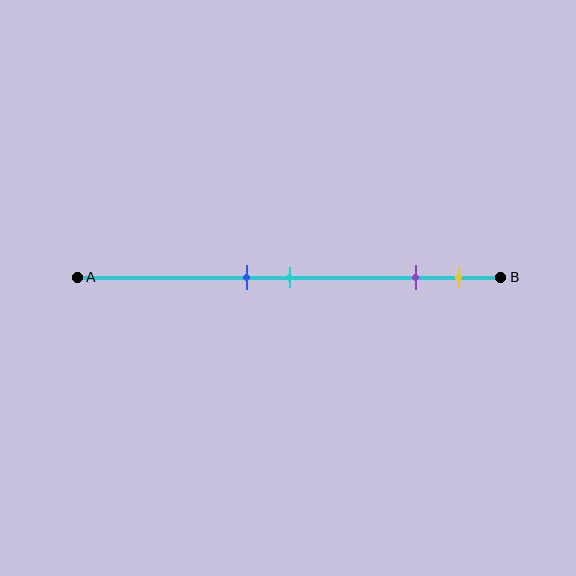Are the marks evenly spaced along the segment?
No, the marks are not evenly spaced.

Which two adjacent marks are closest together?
The blue and cyan marks are the closest adjacent pair.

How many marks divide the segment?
There are 4 marks dividing the segment.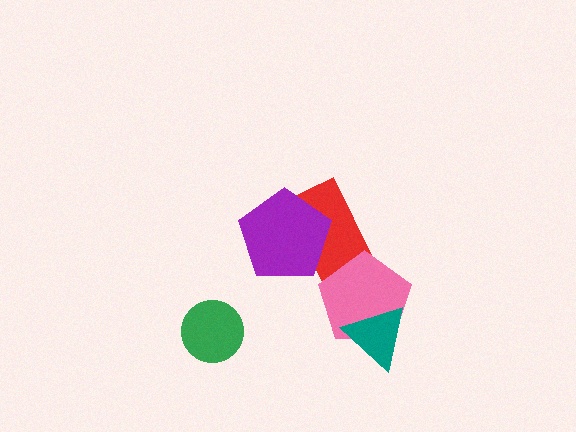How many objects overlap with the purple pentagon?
1 object overlaps with the purple pentagon.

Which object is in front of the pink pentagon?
The teal triangle is in front of the pink pentagon.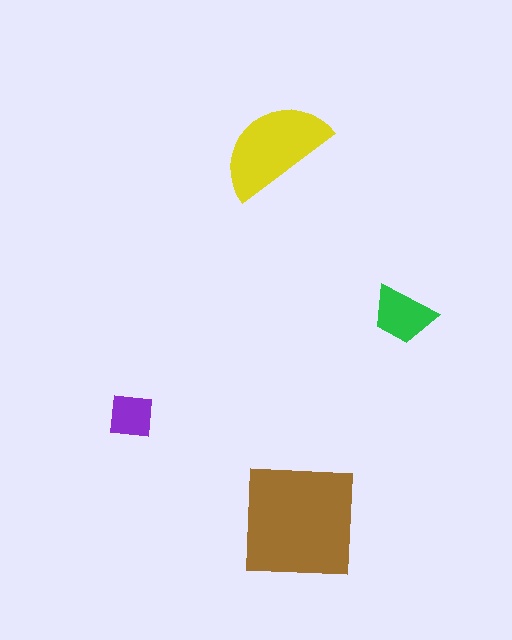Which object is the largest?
The brown square.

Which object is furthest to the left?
The purple square is leftmost.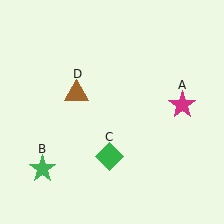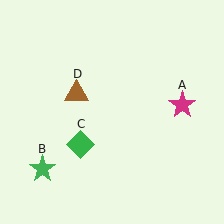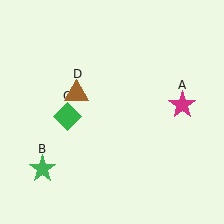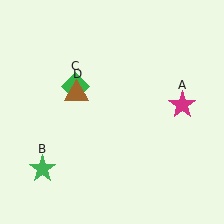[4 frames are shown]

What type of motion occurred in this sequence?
The green diamond (object C) rotated clockwise around the center of the scene.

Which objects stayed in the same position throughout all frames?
Magenta star (object A) and green star (object B) and brown triangle (object D) remained stationary.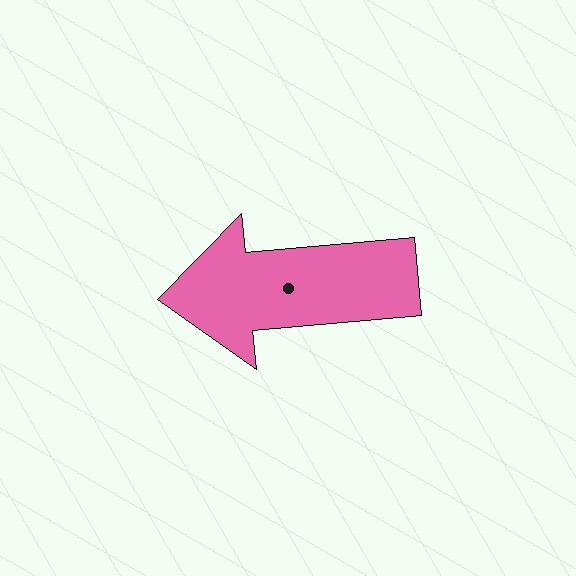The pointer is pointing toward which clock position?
Roughly 9 o'clock.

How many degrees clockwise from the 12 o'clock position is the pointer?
Approximately 265 degrees.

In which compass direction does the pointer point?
West.